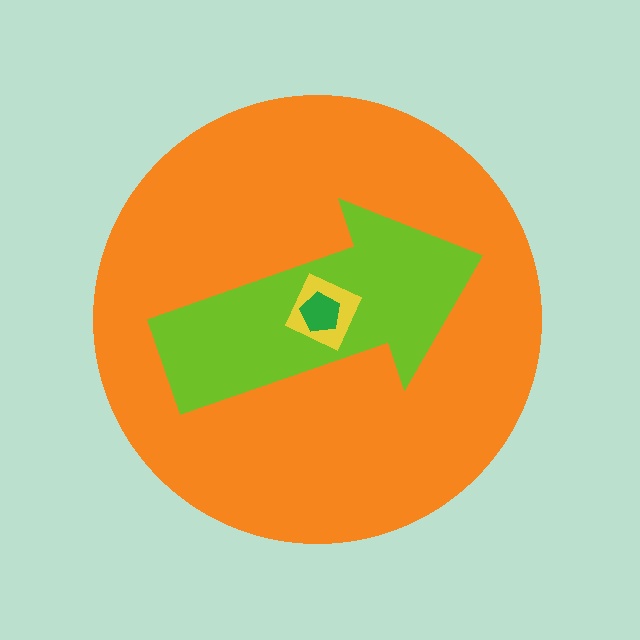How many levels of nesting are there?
4.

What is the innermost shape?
The green pentagon.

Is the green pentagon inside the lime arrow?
Yes.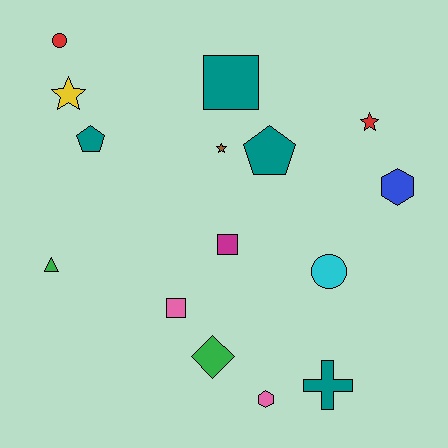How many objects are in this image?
There are 15 objects.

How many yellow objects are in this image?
There is 1 yellow object.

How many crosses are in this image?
There is 1 cross.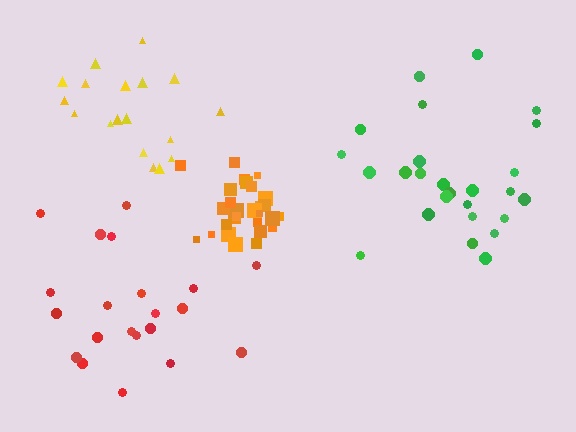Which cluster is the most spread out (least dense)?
Red.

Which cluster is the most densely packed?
Orange.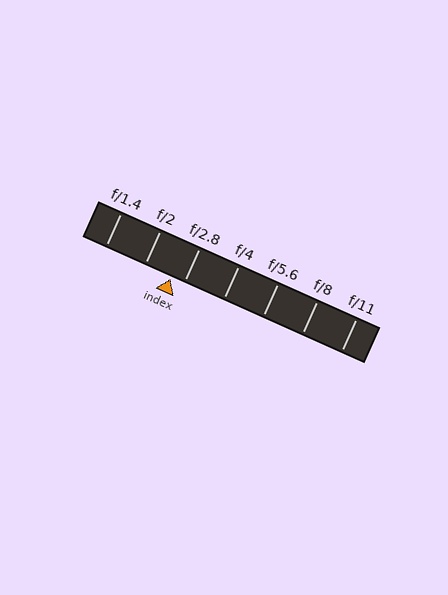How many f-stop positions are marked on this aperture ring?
There are 7 f-stop positions marked.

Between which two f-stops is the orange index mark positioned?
The index mark is between f/2 and f/2.8.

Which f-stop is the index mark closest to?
The index mark is closest to f/2.8.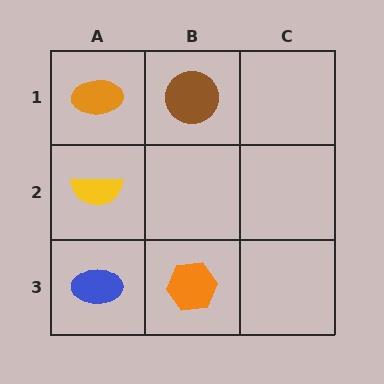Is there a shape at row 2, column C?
No, that cell is empty.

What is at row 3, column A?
A blue ellipse.